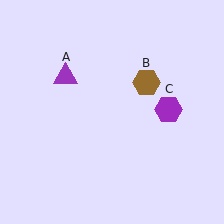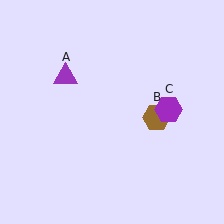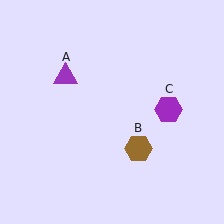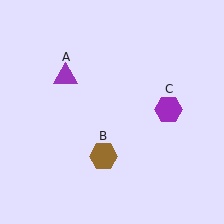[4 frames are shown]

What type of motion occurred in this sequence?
The brown hexagon (object B) rotated clockwise around the center of the scene.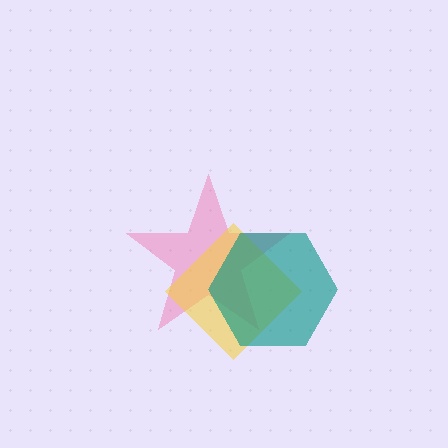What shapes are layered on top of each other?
The layered shapes are: a pink star, a yellow diamond, a teal hexagon.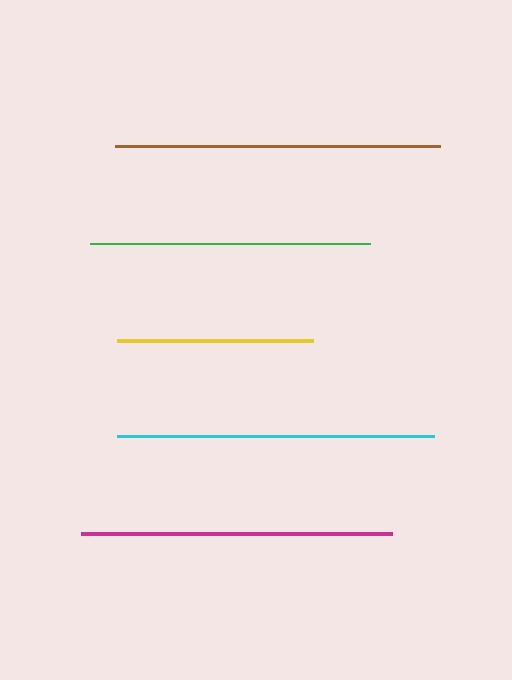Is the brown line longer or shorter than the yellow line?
The brown line is longer than the yellow line.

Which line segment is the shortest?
The yellow line is the shortest at approximately 197 pixels.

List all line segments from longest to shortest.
From longest to shortest: brown, cyan, magenta, green, yellow.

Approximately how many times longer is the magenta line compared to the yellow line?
The magenta line is approximately 1.6 times the length of the yellow line.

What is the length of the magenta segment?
The magenta segment is approximately 311 pixels long.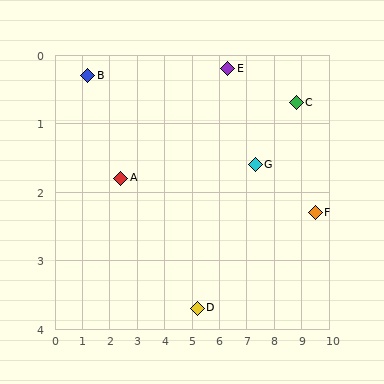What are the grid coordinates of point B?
Point B is at approximately (1.2, 0.3).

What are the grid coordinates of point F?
Point F is at approximately (9.5, 2.3).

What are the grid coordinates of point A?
Point A is at approximately (2.4, 1.8).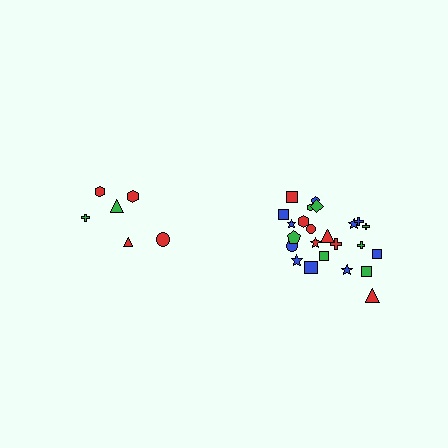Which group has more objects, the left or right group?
The right group.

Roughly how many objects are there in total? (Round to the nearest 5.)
Roughly 30 objects in total.